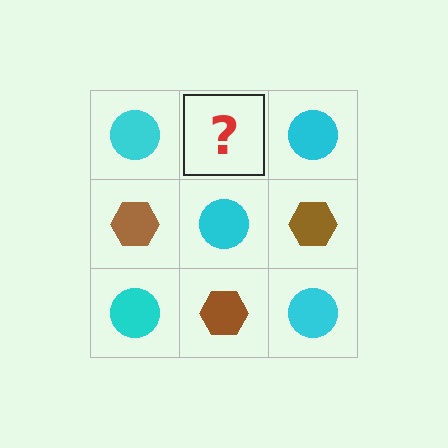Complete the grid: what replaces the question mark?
The question mark should be replaced with a brown hexagon.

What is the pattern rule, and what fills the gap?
The rule is that it alternates cyan circle and brown hexagon in a checkerboard pattern. The gap should be filled with a brown hexagon.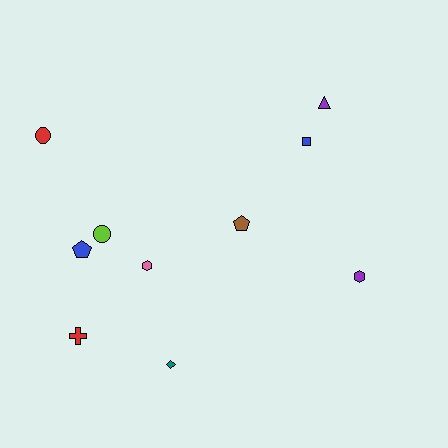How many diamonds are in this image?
There is 1 diamond.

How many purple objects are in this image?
There are 2 purple objects.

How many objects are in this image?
There are 10 objects.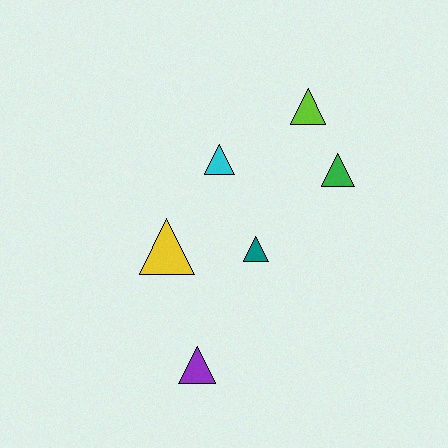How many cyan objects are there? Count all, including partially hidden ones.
There is 1 cyan object.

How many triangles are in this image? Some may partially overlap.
There are 6 triangles.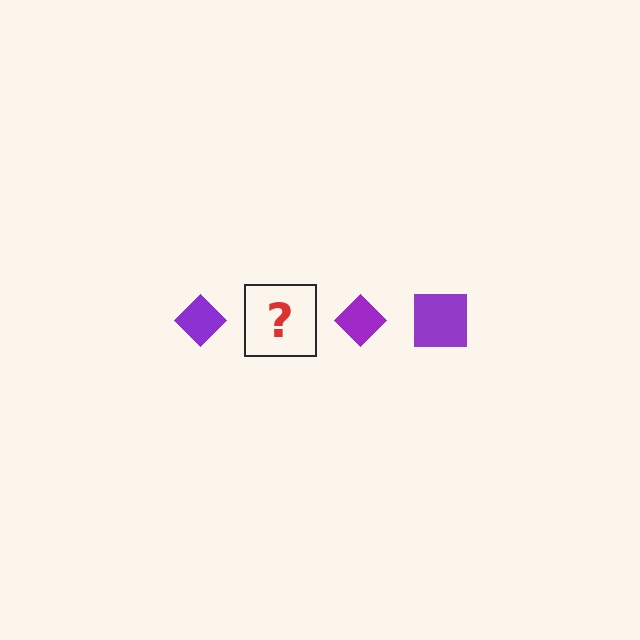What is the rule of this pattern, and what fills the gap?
The rule is that the pattern cycles through diamond, square shapes in purple. The gap should be filled with a purple square.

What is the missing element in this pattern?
The missing element is a purple square.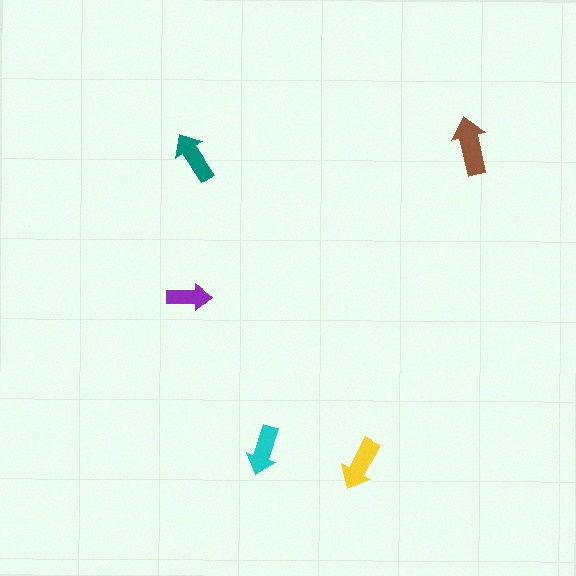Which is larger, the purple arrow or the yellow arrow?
The yellow one.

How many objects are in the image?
There are 5 objects in the image.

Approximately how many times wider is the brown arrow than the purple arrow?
About 1.5 times wider.